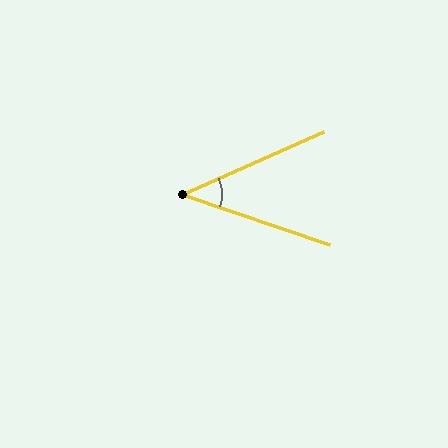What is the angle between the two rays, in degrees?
Approximately 43 degrees.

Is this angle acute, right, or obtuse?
It is acute.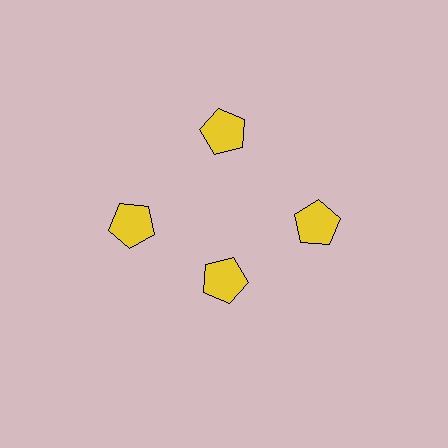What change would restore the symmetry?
The symmetry would be restored by moving it outward, back onto the ring so that all 4 pentagons sit at equal angles and equal distance from the center.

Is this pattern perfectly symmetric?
No. The 4 yellow pentagons are arranged in a ring, but one element near the 6 o'clock position is pulled inward toward the center, breaking the 4-fold rotational symmetry.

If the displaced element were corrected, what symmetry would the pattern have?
It would have 4-fold rotational symmetry — the pattern would map onto itself every 90 degrees.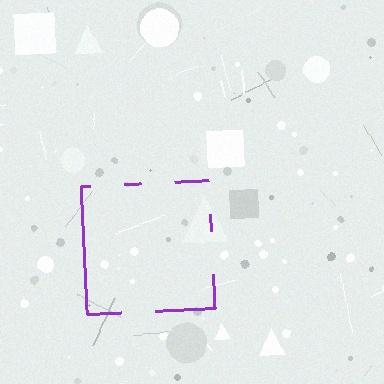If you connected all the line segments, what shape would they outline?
They would outline a square.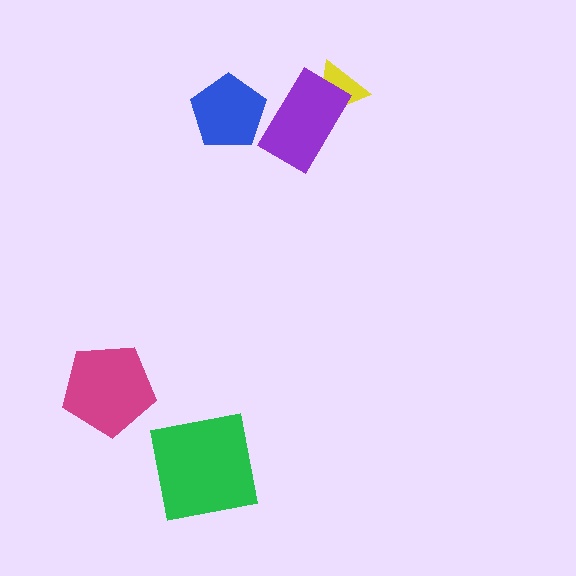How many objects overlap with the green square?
0 objects overlap with the green square.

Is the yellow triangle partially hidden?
Yes, it is partially covered by another shape.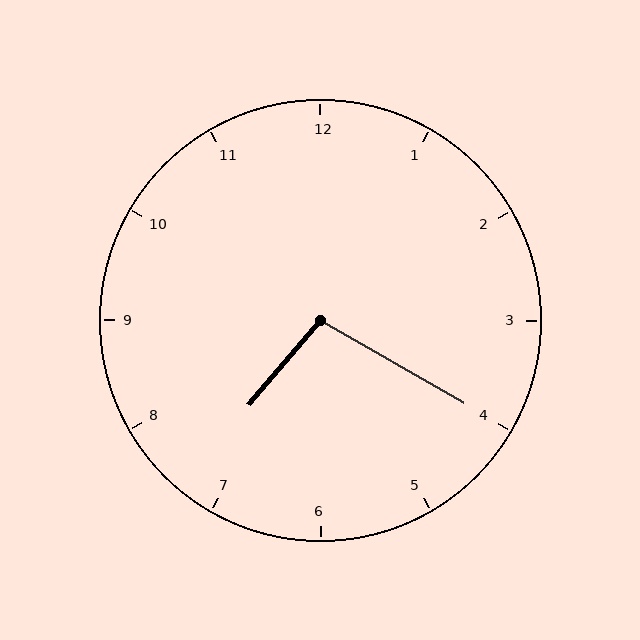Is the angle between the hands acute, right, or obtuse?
It is obtuse.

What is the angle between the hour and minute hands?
Approximately 100 degrees.